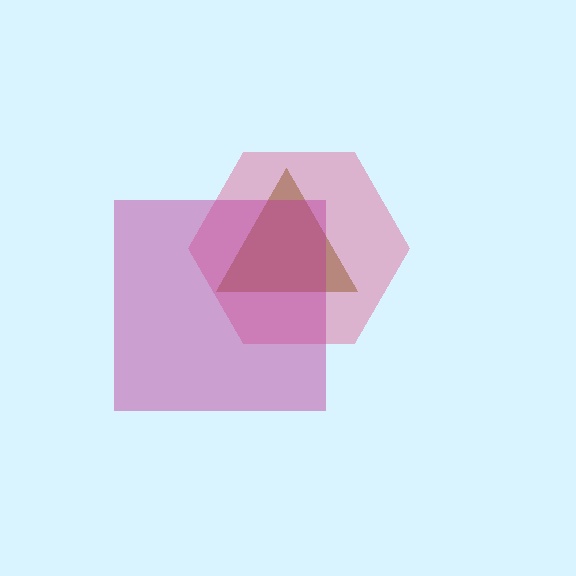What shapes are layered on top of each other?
The layered shapes are: a pink hexagon, a brown triangle, a magenta square.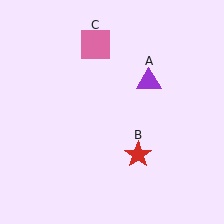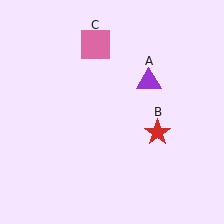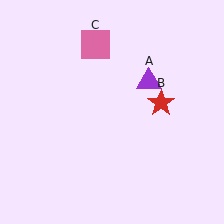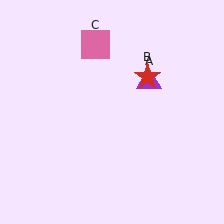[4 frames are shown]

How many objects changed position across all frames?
1 object changed position: red star (object B).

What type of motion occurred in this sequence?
The red star (object B) rotated counterclockwise around the center of the scene.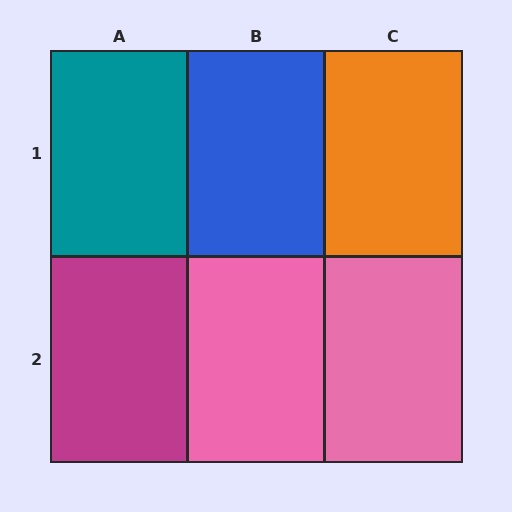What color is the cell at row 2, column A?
Magenta.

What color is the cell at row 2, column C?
Pink.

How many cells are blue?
1 cell is blue.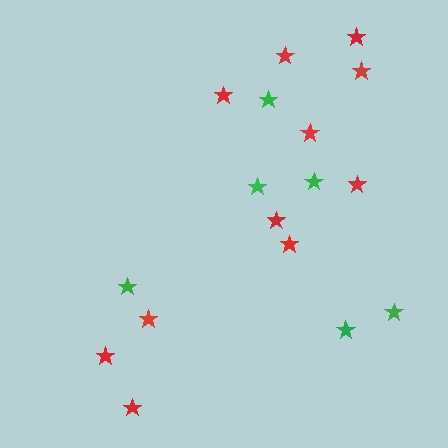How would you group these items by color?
There are 2 groups: one group of red stars (11) and one group of green stars (6).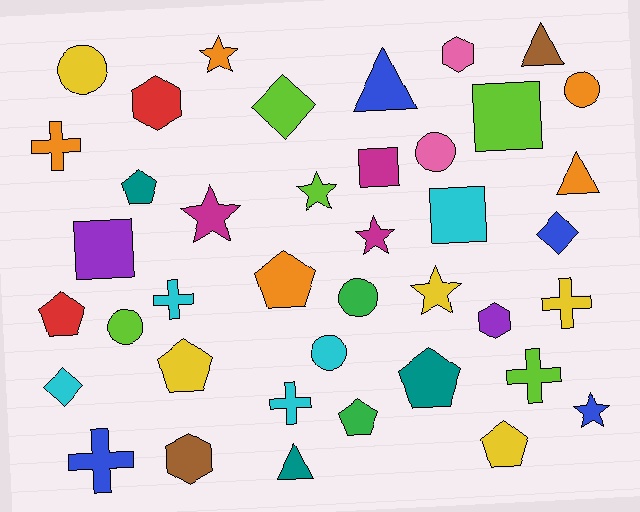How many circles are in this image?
There are 6 circles.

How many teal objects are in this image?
There are 3 teal objects.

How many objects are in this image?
There are 40 objects.